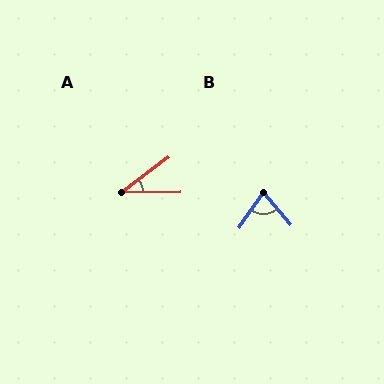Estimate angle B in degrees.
Approximately 75 degrees.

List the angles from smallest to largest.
A (36°), B (75°).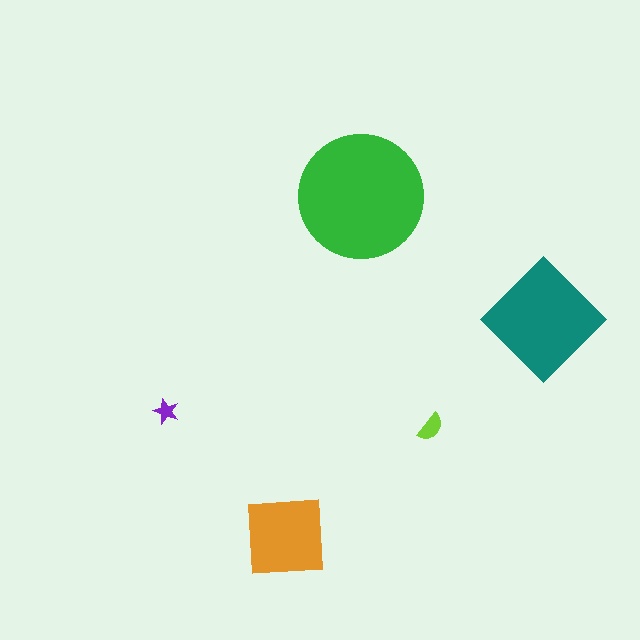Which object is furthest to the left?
The purple star is leftmost.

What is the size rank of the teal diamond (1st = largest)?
2nd.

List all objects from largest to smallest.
The green circle, the teal diamond, the orange square, the lime semicircle, the purple star.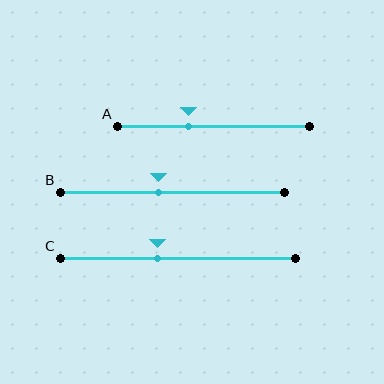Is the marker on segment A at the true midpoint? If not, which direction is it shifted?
No, the marker on segment A is shifted to the left by about 13% of the segment length.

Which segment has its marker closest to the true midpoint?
Segment B has its marker closest to the true midpoint.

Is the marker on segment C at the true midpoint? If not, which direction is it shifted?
No, the marker on segment C is shifted to the left by about 9% of the segment length.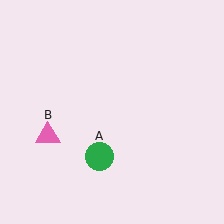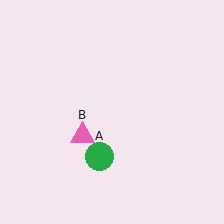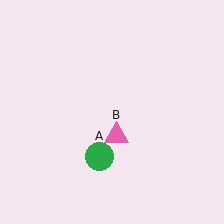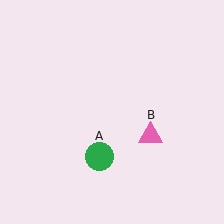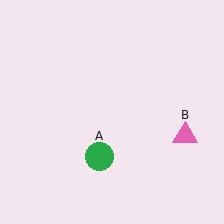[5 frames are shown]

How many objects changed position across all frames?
1 object changed position: pink triangle (object B).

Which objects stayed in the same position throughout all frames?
Green circle (object A) remained stationary.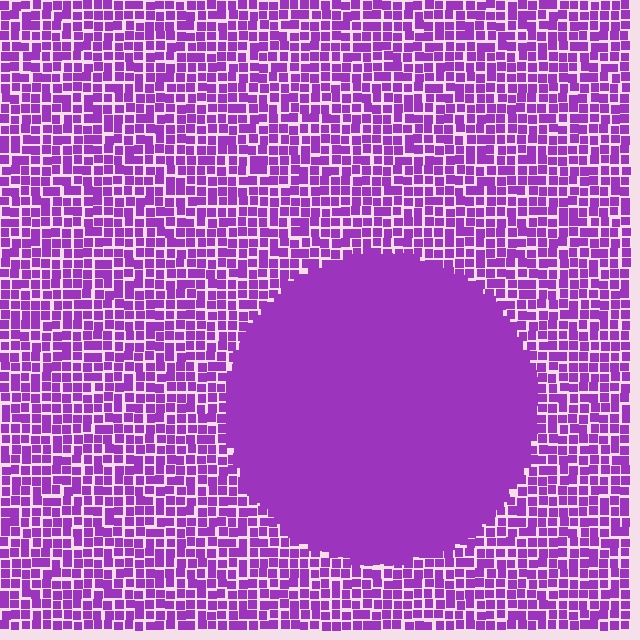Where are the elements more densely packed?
The elements are more densely packed inside the circle boundary.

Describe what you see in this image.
The image contains small purple elements arranged at two different densities. A circle-shaped region is visible where the elements are more densely packed than the surrounding area.